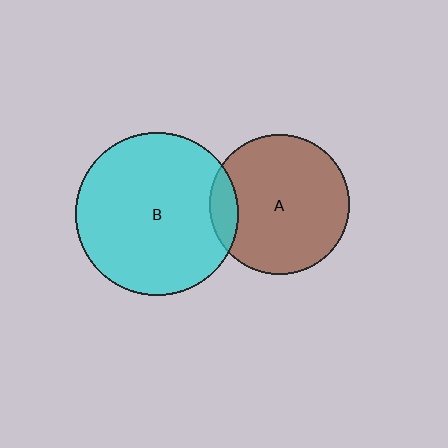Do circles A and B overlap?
Yes.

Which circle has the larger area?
Circle B (cyan).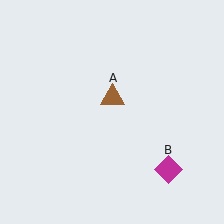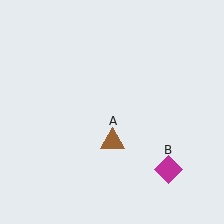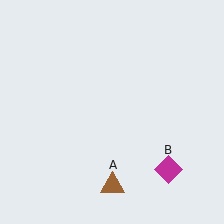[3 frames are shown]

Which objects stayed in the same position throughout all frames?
Magenta diamond (object B) remained stationary.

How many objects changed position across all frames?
1 object changed position: brown triangle (object A).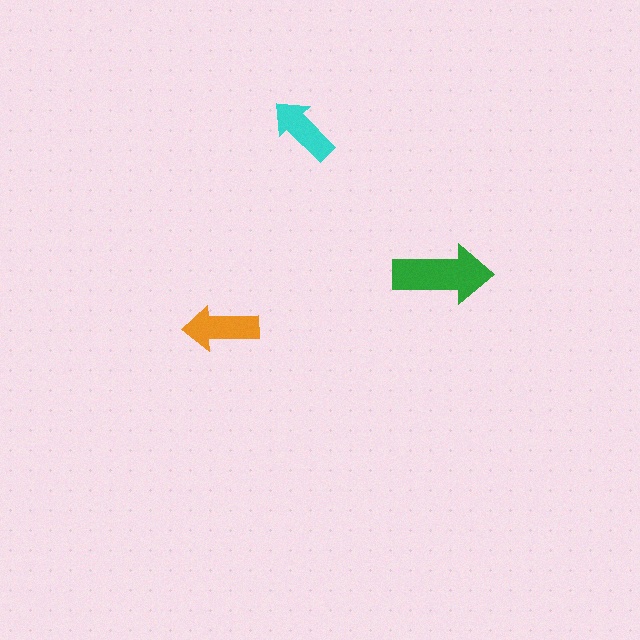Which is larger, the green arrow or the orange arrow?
The green one.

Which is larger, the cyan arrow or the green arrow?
The green one.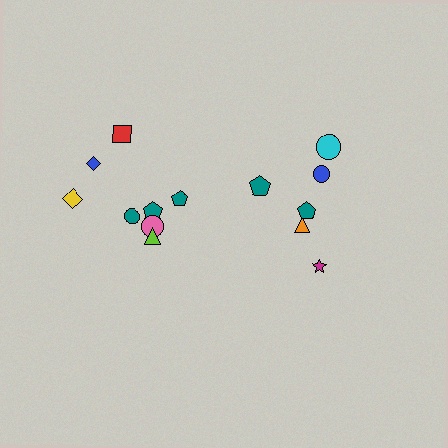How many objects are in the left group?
There are 8 objects.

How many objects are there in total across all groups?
There are 14 objects.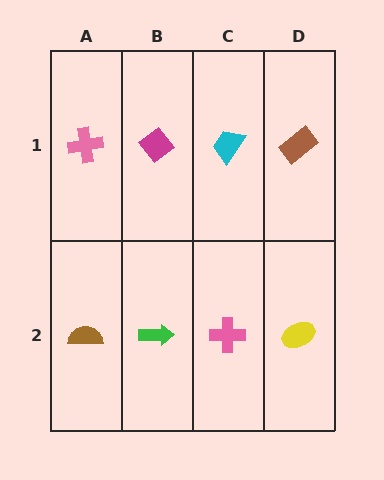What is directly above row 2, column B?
A magenta diamond.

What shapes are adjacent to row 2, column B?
A magenta diamond (row 1, column B), a brown semicircle (row 2, column A), a pink cross (row 2, column C).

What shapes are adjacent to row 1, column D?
A yellow ellipse (row 2, column D), a cyan trapezoid (row 1, column C).